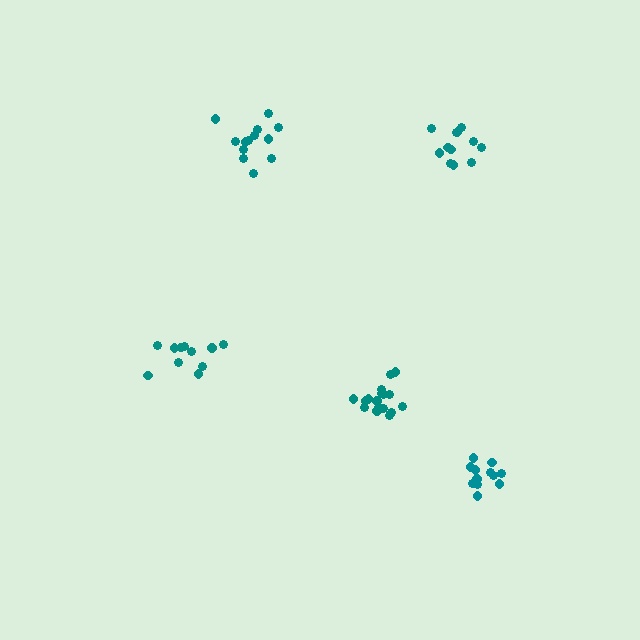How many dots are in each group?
Group 1: 12 dots, Group 2: 12 dots, Group 3: 11 dots, Group 4: 17 dots, Group 5: 13 dots (65 total).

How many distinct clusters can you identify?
There are 5 distinct clusters.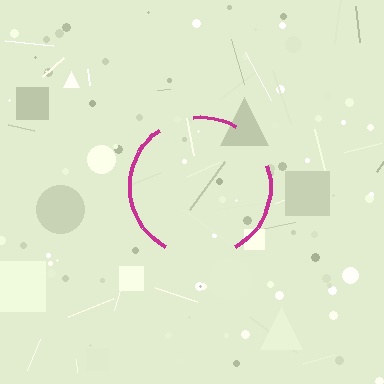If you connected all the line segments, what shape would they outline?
They would outline a circle.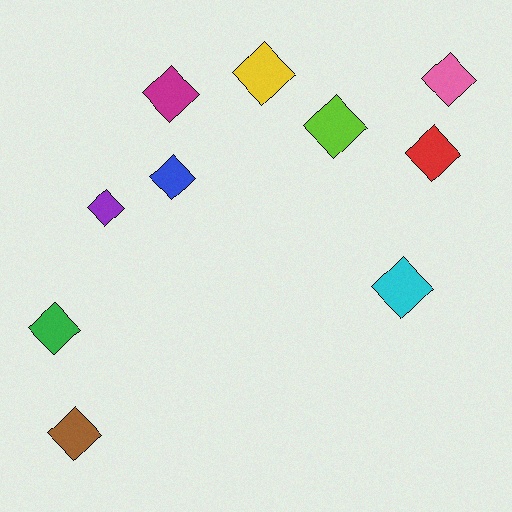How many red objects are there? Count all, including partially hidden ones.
There is 1 red object.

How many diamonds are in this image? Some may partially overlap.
There are 10 diamonds.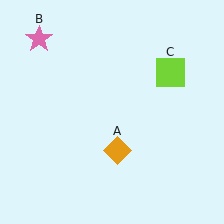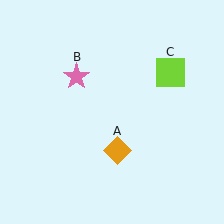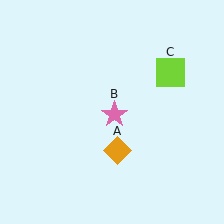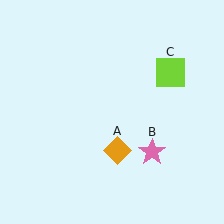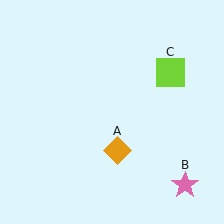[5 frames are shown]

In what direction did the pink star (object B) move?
The pink star (object B) moved down and to the right.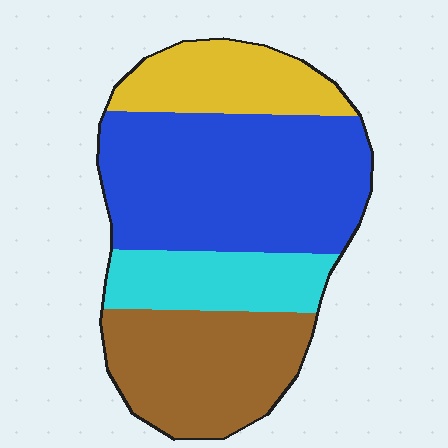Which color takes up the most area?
Blue, at roughly 40%.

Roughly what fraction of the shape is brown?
Brown takes up about one quarter (1/4) of the shape.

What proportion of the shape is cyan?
Cyan covers about 15% of the shape.